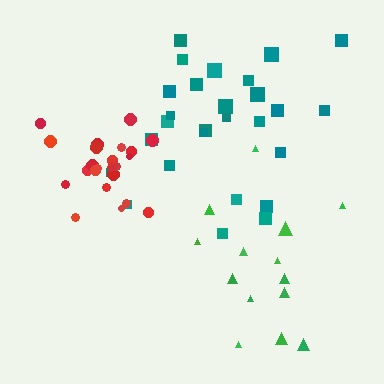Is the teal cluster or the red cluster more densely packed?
Red.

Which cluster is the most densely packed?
Red.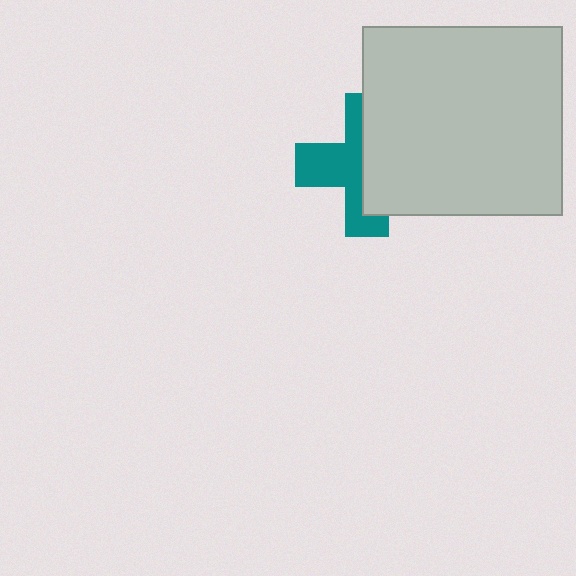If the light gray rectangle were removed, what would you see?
You would see the complete teal cross.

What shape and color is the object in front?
The object in front is a light gray rectangle.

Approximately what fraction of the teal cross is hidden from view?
Roughly 52% of the teal cross is hidden behind the light gray rectangle.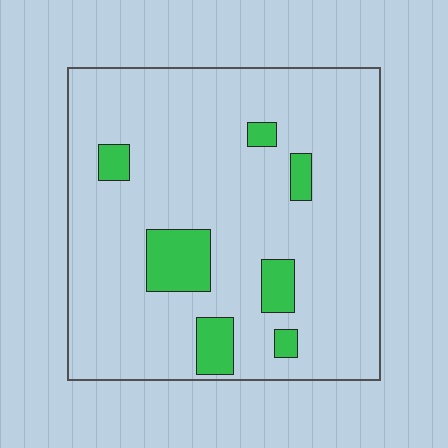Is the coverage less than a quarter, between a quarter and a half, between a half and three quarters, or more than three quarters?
Less than a quarter.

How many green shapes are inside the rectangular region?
7.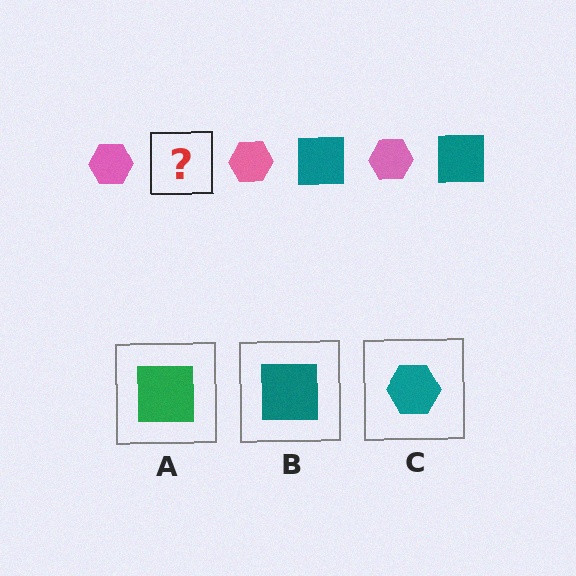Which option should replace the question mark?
Option B.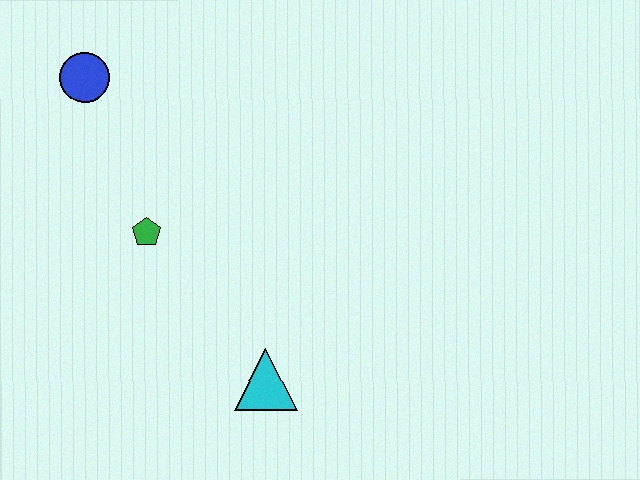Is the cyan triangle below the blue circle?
Yes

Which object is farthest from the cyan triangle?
The blue circle is farthest from the cyan triangle.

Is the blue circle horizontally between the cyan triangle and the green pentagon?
No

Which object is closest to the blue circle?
The green pentagon is closest to the blue circle.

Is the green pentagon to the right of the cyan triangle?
No